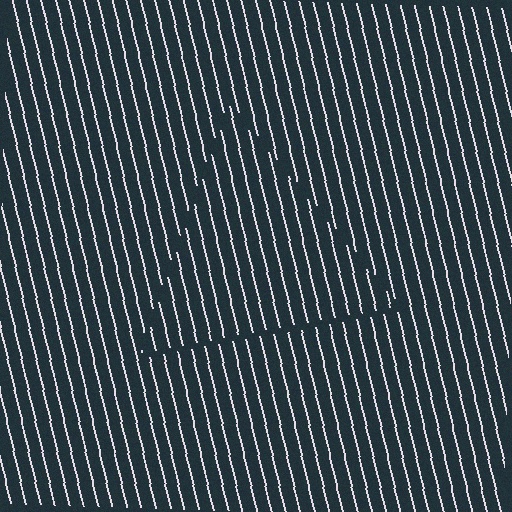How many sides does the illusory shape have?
3 sides — the line-ends trace a triangle.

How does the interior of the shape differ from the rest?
The interior of the shape contains the same grating, shifted by half a period — the contour is defined by the phase discontinuity where line-ends from the inner and outer gratings abut.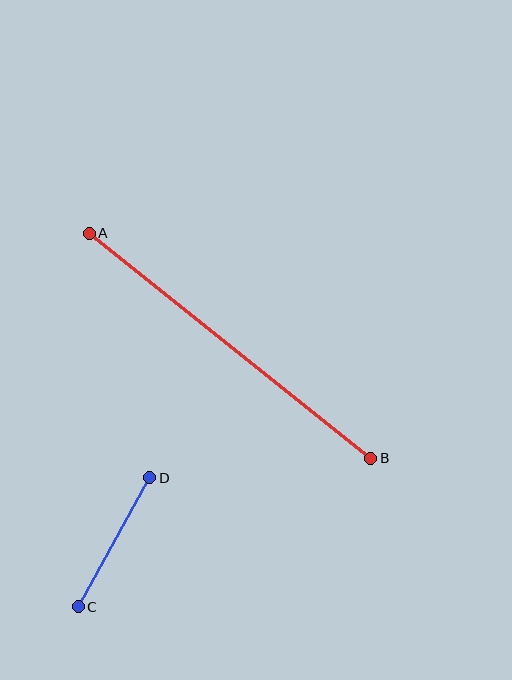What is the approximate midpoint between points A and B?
The midpoint is at approximately (230, 346) pixels.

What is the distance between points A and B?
The distance is approximately 361 pixels.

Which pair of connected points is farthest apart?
Points A and B are farthest apart.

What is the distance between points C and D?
The distance is approximately 147 pixels.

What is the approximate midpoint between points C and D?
The midpoint is at approximately (114, 542) pixels.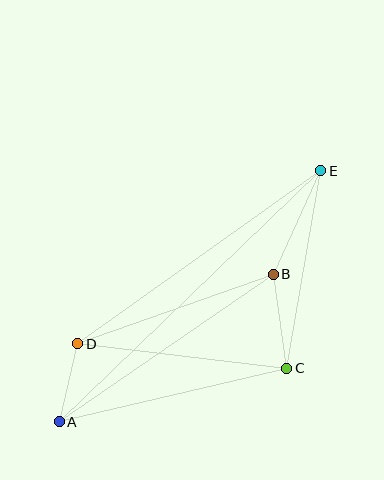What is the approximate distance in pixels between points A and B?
The distance between A and B is approximately 260 pixels.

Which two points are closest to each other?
Points A and D are closest to each other.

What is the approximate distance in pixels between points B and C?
The distance between B and C is approximately 95 pixels.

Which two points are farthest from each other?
Points A and E are farthest from each other.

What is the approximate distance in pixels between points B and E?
The distance between B and E is approximately 114 pixels.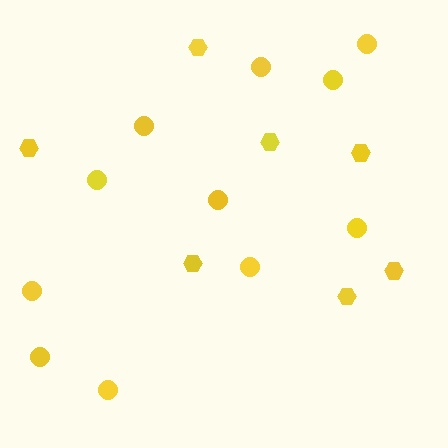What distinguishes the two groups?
There are 2 groups: one group of hexagons (7) and one group of circles (11).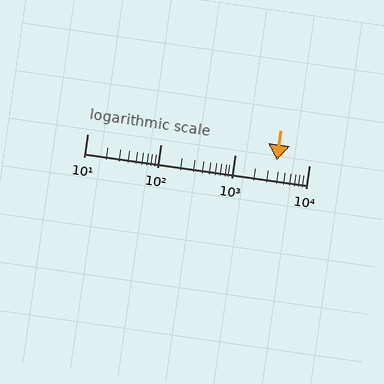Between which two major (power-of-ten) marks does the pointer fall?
The pointer is between 1000 and 10000.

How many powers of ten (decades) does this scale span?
The scale spans 3 decades, from 10 to 10000.